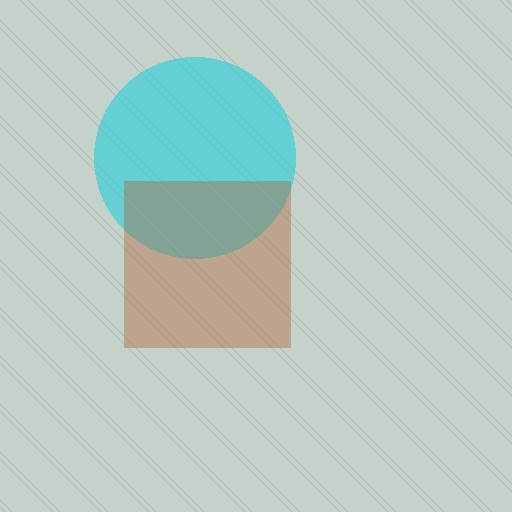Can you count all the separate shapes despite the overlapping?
Yes, there are 2 separate shapes.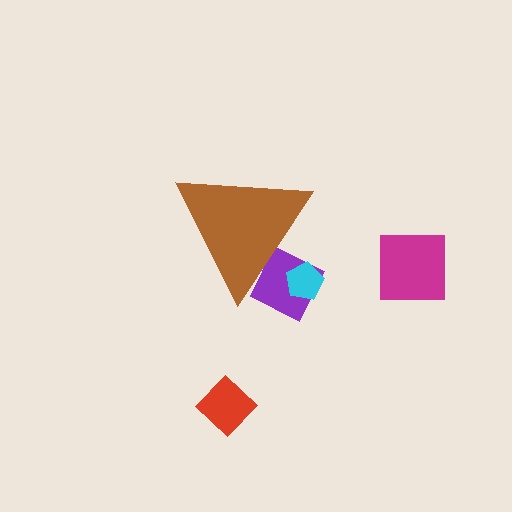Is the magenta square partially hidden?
No, the magenta square is fully visible.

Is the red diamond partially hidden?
No, the red diamond is fully visible.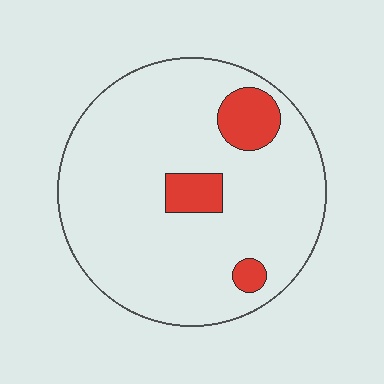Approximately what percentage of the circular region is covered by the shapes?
Approximately 10%.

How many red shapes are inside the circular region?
3.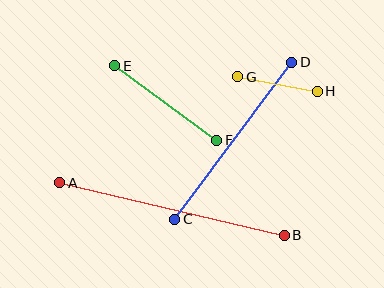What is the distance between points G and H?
The distance is approximately 81 pixels.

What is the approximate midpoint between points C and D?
The midpoint is at approximately (233, 141) pixels.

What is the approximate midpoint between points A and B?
The midpoint is at approximately (172, 209) pixels.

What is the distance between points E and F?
The distance is approximately 126 pixels.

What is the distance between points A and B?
The distance is approximately 231 pixels.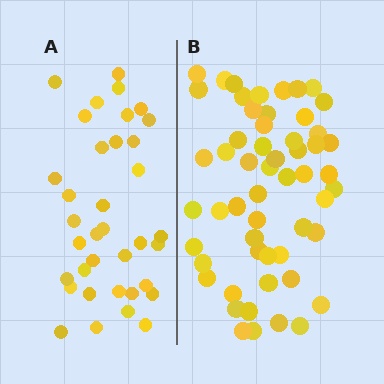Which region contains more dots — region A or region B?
Region B (the right region) has more dots.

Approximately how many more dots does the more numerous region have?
Region B has approximately 20 more dots than region A.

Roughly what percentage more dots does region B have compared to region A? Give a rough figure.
About 55% more.